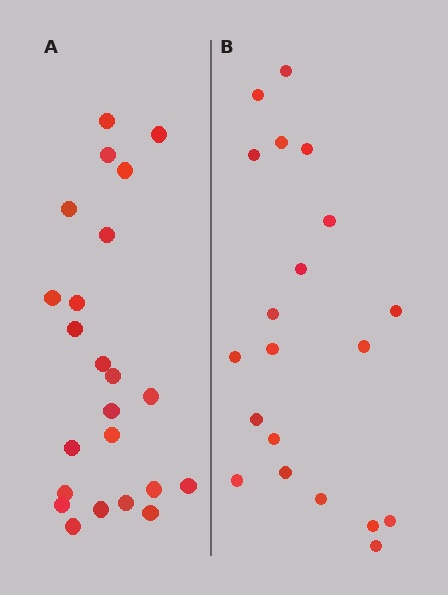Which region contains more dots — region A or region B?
Region A (the left region) has more dots.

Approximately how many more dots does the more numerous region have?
Region A has just a few more — roughly 2 or 3 more dots than region B.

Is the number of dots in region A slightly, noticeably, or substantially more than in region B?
Region A has only slightly more — the two regions are fairly close. The ratio is roughly 1.1 to 1.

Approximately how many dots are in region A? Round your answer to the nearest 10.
About 20 dots. (The exact count is 23, which rounds to 20.)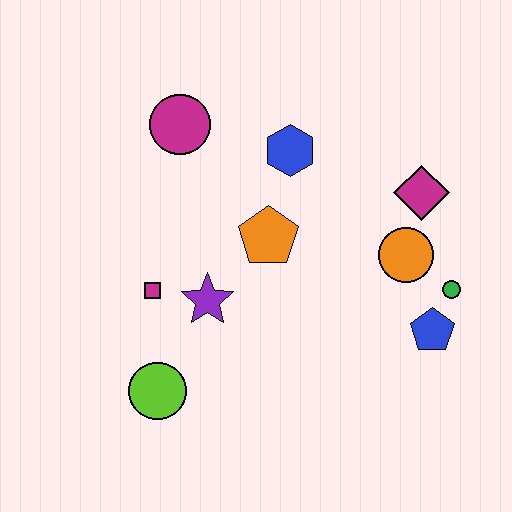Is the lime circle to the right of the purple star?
No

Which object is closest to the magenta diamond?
The orange circle is closest to the magenta diamond.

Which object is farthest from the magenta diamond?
The lime circle is farthest from the magenta diamond.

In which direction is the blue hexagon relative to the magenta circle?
The blue hexagon is to the right of the magenta circle.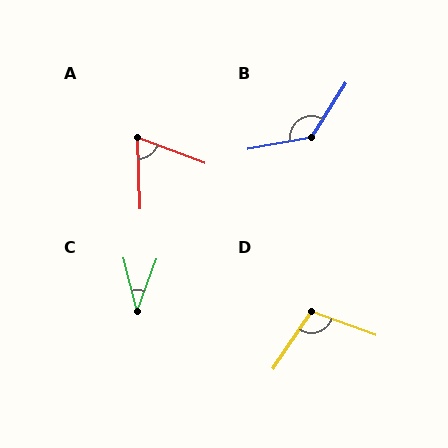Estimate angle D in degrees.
Approximately 105 degrees.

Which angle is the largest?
B, at approximately 132 degrees.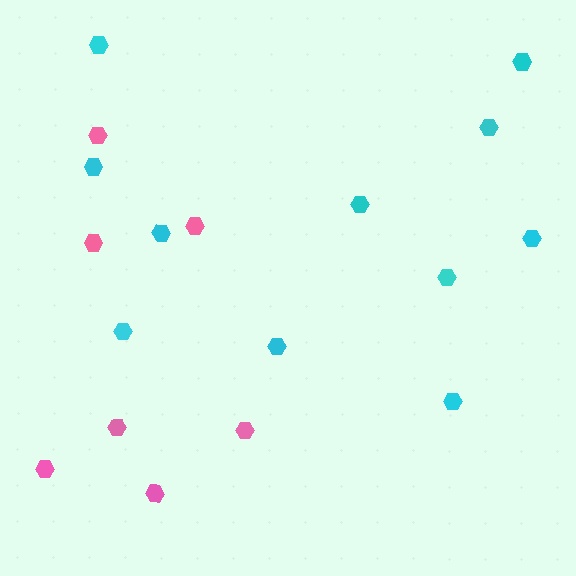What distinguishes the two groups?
There are 2 groups: one group of pink hexagons (7) and one group of cyan hexagons (11).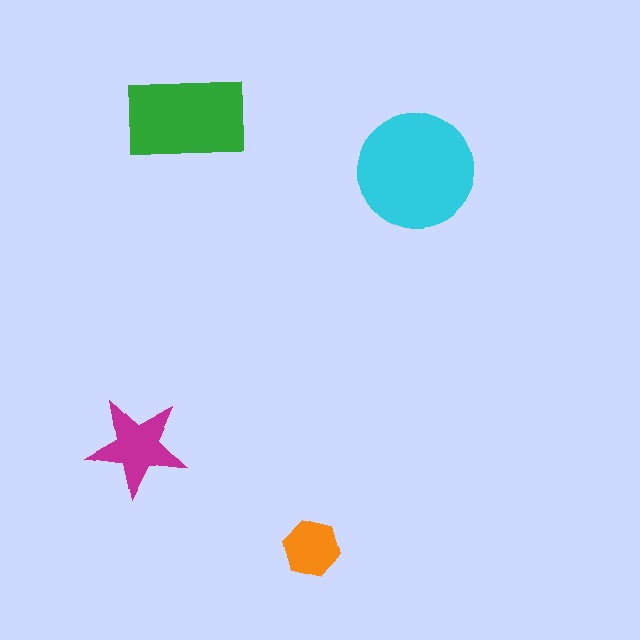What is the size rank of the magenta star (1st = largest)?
3rd.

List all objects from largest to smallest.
The cyan circle, the green rectangle, the magenta star, the orange hexagon.